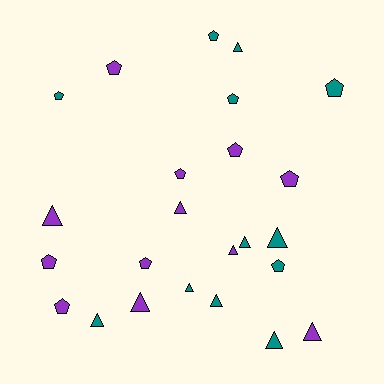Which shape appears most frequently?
Triangle, with 12 objects.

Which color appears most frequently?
Purple, with 12 objects.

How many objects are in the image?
There are 24 objects.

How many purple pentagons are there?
There are 7 purple pentagons.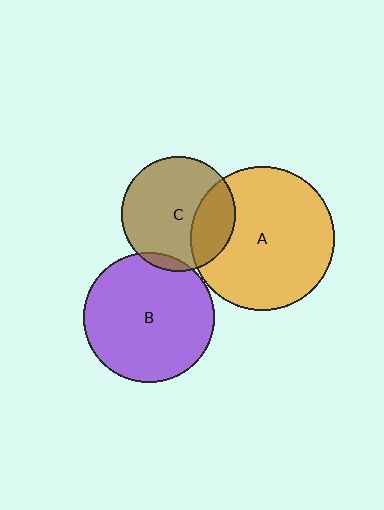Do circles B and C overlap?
Yes.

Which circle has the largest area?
Circle A (orange).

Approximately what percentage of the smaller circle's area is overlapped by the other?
Approximately 5%.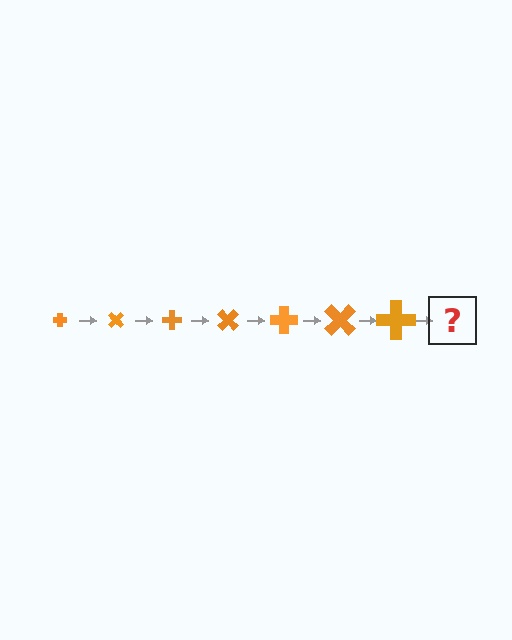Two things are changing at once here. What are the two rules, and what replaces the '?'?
The two rules are that the cross grows larger each step and it rotates 45 degrees each step. The '?' should be a cross, larger than the previous one and rotated 315 degrees from the start.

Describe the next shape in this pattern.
It should be a cross, larger than the previous one and rotated 315 degrees from the start.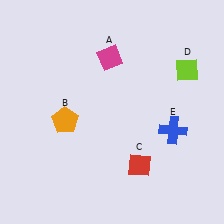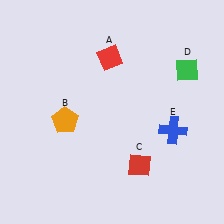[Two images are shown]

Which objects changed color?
A changed from magenta to red. D changed from lime to green.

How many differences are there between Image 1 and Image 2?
There are 2 differences between the two images.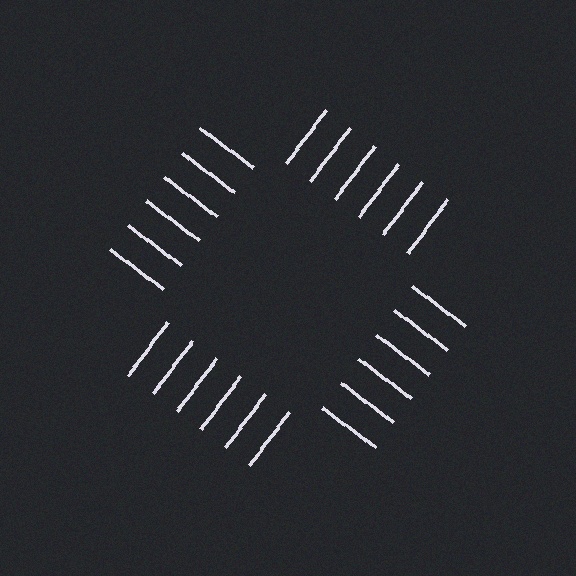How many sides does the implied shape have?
4 sides — the line-ends trace a square.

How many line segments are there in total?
24 — 6 along each of the 4 edges.